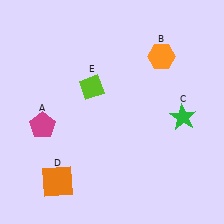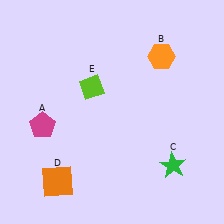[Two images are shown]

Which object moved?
The green star (C) moved down.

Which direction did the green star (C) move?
The green star (C) moved down.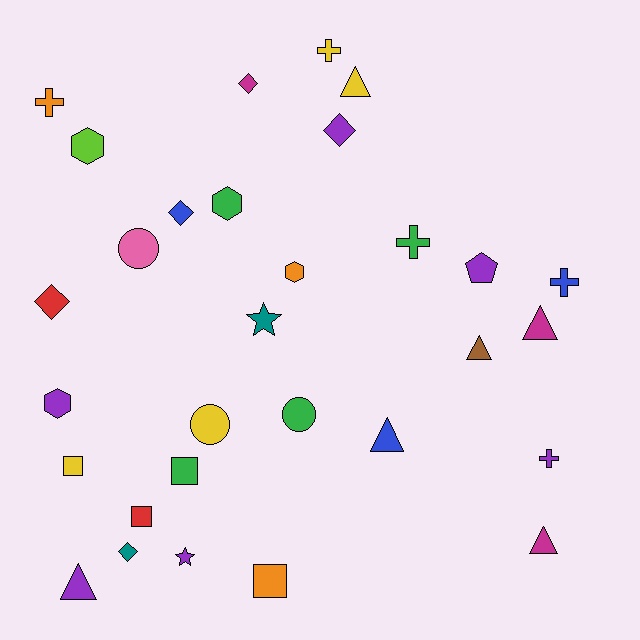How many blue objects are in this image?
There are 3 blue objects.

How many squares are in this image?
There are 4 squares.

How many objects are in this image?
There are 30 objects.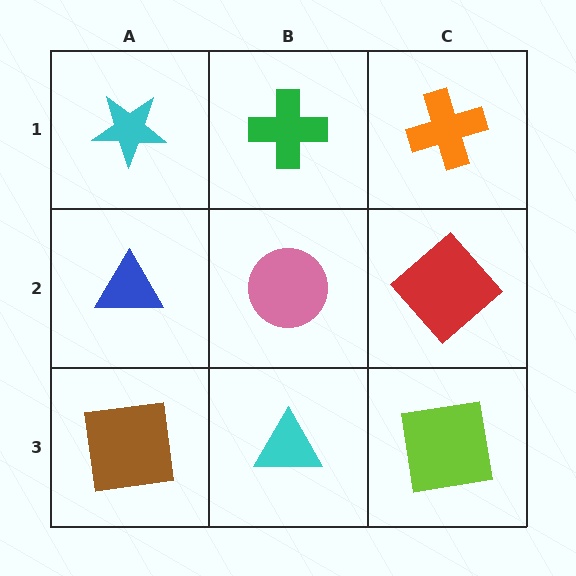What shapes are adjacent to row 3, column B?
A pink circle (row 2, column B), a brown square (row 3, column A), a lime square (row 3, column C).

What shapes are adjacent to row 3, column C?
A red diamond (row 2, column C), a cyan triangle (row 3, column B).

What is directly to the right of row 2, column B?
A red diamond.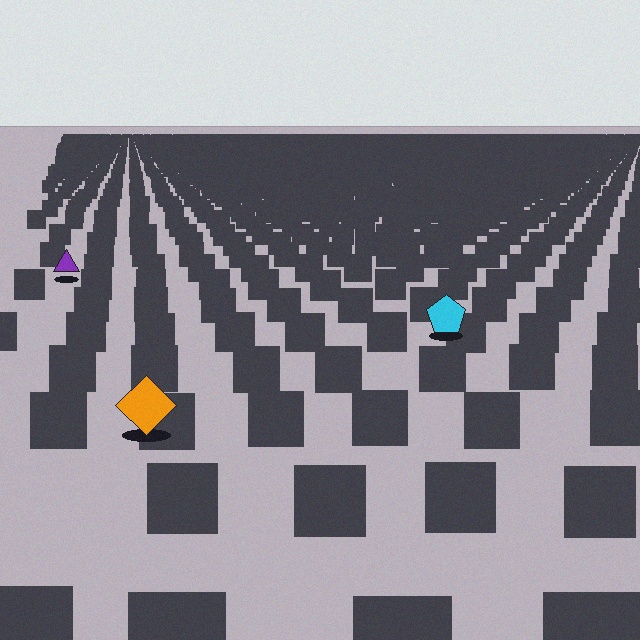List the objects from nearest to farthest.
From nearest to farthest: the orange diamond, the cyan pentagon, the purple triangle.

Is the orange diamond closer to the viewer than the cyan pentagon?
Yes. The orange diamond is closer — you can tell from the texture gradient: the ground texture is coarser near it.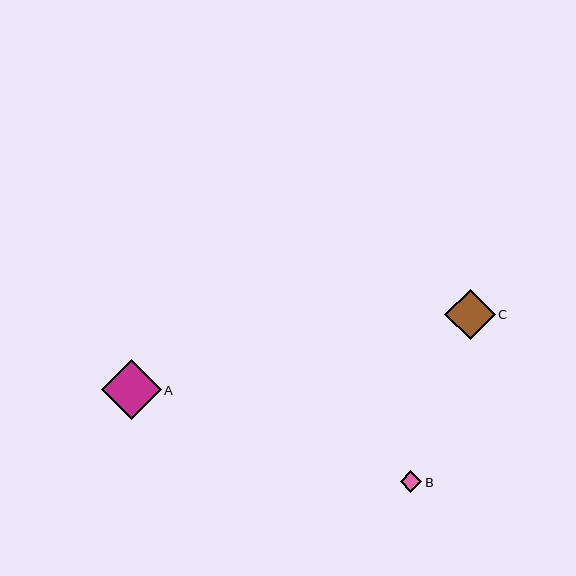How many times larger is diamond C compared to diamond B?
Diamond C is approximately 2.4 times the size of diamond B.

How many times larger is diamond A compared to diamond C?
Diamond A is approximately 1.2 times the size of diamond C.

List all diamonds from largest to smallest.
From largest to smallest: A, C, B.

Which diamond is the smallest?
Diamond B is the smallest with a size of approximately 21 pixels.